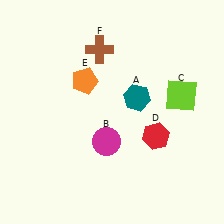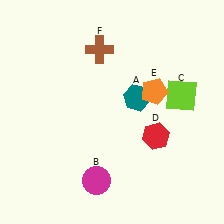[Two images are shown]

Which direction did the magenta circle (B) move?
The magenta circle (B) moved down.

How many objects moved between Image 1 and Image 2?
2 objects moved between the two images.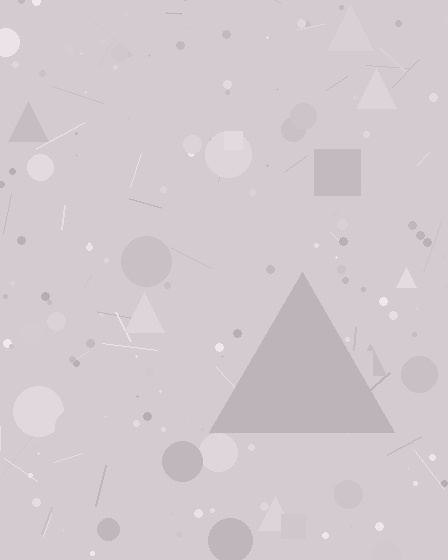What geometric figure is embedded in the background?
A triangle is embedded in the background.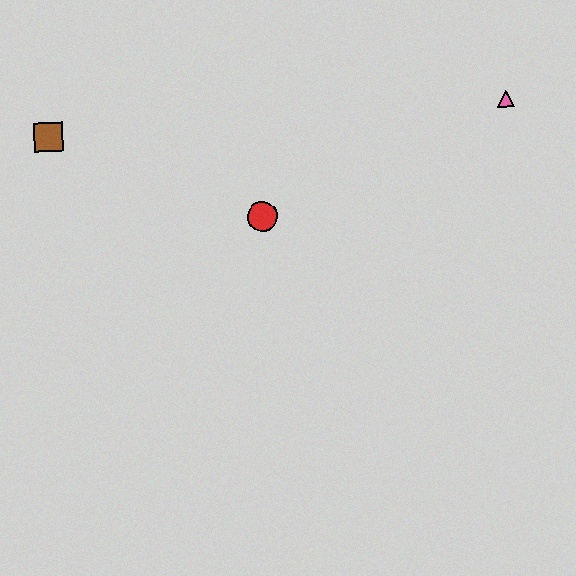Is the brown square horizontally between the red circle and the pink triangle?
No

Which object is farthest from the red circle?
The pink triangle is farthest from the red circle.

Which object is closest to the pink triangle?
The red circle is closest to the pink triangle.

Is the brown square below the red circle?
No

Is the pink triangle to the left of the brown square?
No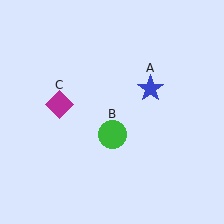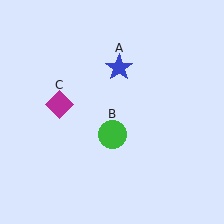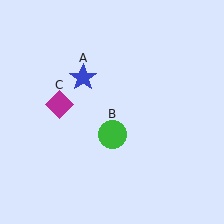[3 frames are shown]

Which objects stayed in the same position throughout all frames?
Green circle (object B) and magenta diamond (object C) remained stationary.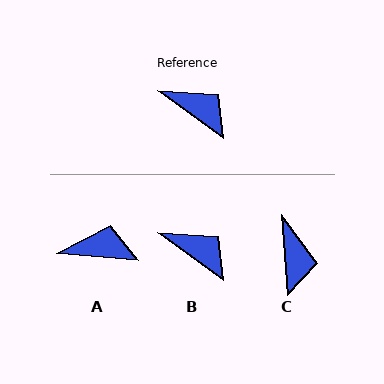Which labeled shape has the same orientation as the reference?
B.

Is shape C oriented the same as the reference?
No, it is off by about 49 degrees.